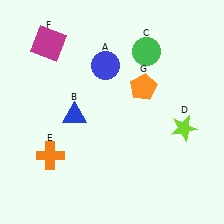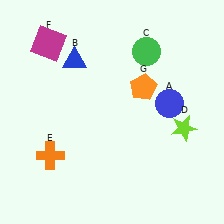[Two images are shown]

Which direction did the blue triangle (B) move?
The blue triangle (B) moved up.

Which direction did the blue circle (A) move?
The blue circle (A) moved right.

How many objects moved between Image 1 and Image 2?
2 objects moved between the two images.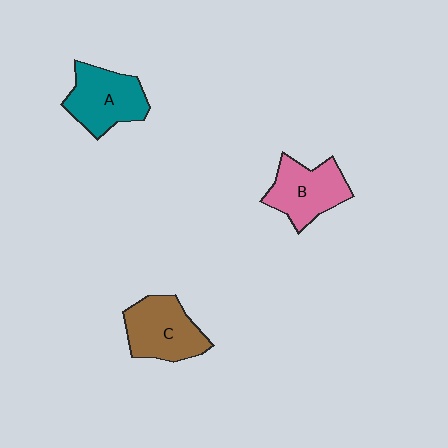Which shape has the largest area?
Shape A (teal).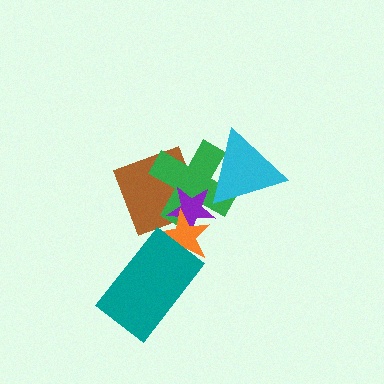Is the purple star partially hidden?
Yes, it is partially covered by another shape.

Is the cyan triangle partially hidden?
No, no other shape covers it.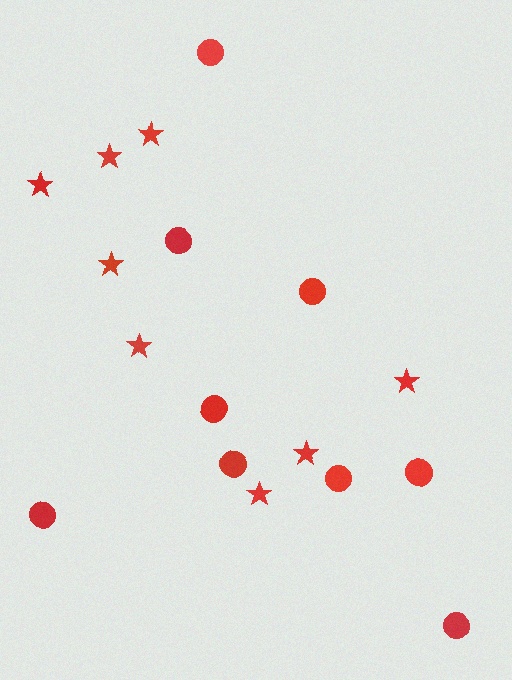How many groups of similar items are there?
There are 2 groups: one group of circles (9) and one group of stars (8).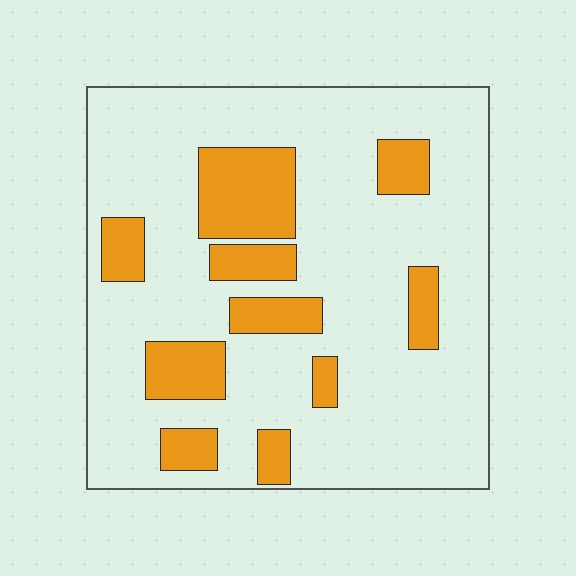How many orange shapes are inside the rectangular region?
10.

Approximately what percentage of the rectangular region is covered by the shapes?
Approximately 20%.